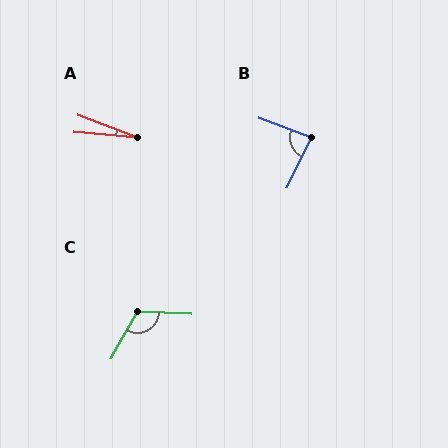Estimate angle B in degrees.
Approximately 85 degrees.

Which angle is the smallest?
A, at approximately 15 degrees.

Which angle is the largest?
C, at approximately 116 degrees.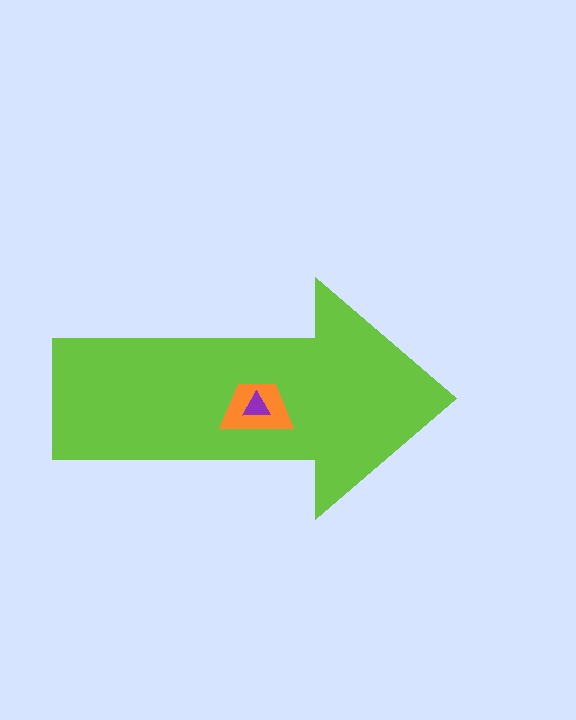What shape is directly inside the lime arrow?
The orange trapezoid.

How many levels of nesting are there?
3.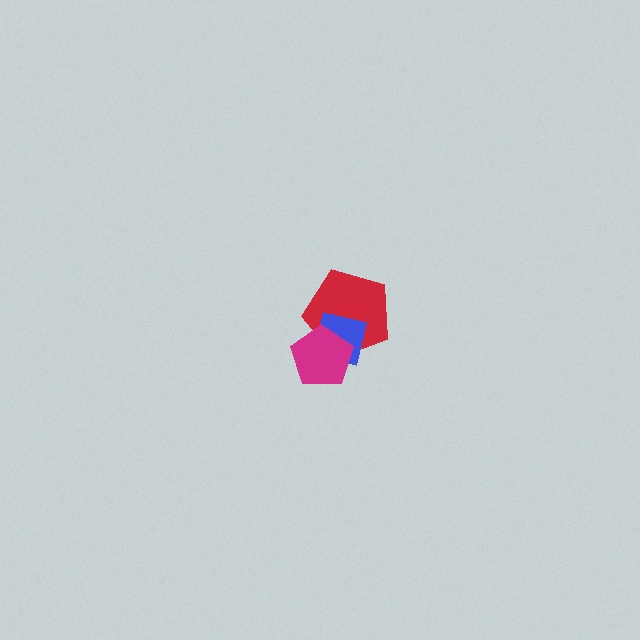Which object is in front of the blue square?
The magenta pentagon is in front of the blue square.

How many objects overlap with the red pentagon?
2 objects overlap with the red pentagon.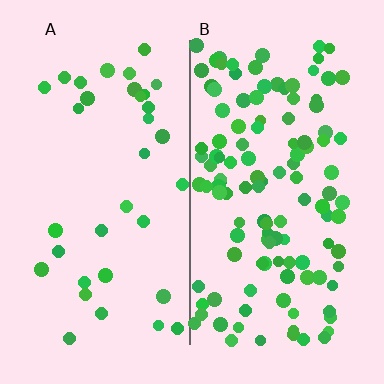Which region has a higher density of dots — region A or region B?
B (the right).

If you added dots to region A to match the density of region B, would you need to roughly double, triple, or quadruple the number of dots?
Approximately triple.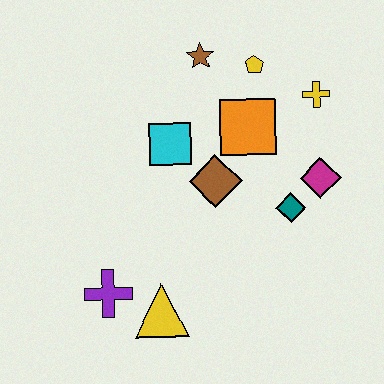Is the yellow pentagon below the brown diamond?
No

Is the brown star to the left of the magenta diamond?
Yes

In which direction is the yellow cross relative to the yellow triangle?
The yellow cross is above the yellow triangle.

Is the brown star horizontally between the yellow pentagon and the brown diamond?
No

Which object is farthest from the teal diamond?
The purple cross is farthest from the teal diamond.